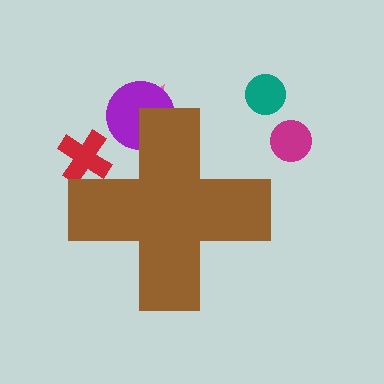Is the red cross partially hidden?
Yes, the red cross is partially hidden behind the brown cross.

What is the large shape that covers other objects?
A brown cross.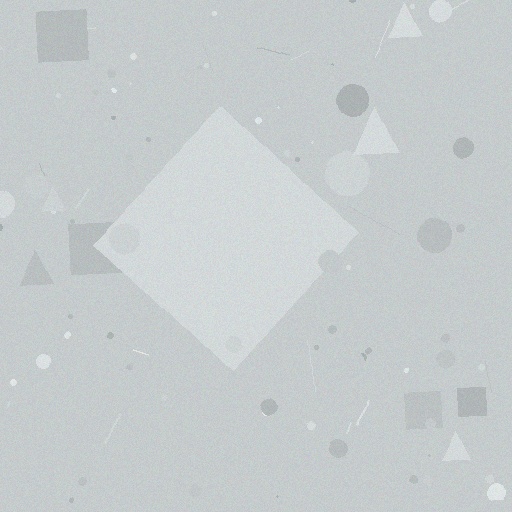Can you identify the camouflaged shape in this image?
The camouflaged shape is a diamond.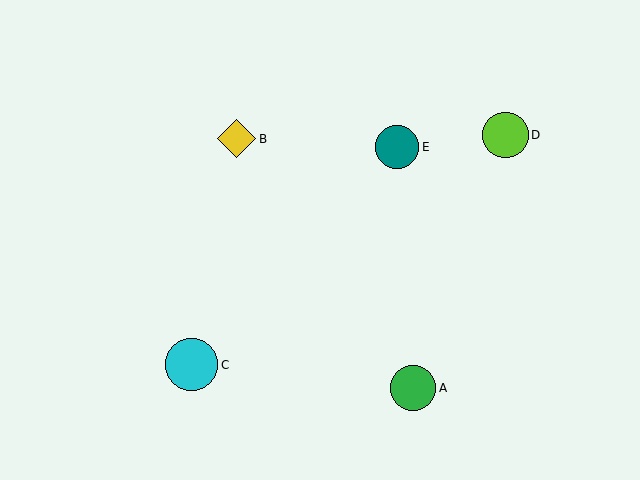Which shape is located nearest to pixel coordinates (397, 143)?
The teal circle (labeled E) at (397, 147) is nearest to that location.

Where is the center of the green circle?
The center of the green circle is at (413, 388).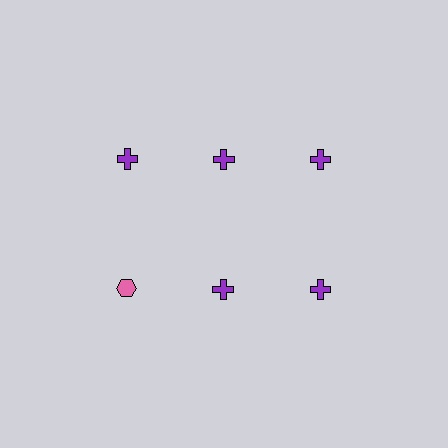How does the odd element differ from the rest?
It differs in both color (pink instead of purple) and shape (hexagon instead of cross).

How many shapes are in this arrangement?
There are 6 shapes arranged in a grid pattern.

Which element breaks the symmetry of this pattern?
The pink hexagon in the second row, leftmost column breaks the symmetry. All other shapes are purple crosses.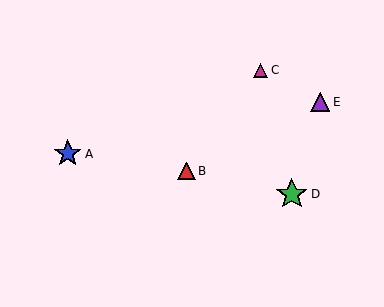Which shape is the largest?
The green star (labeled D) is the largest.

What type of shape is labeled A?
Shape A is a blue star.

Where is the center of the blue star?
The center of the blue star is at (68, 154).